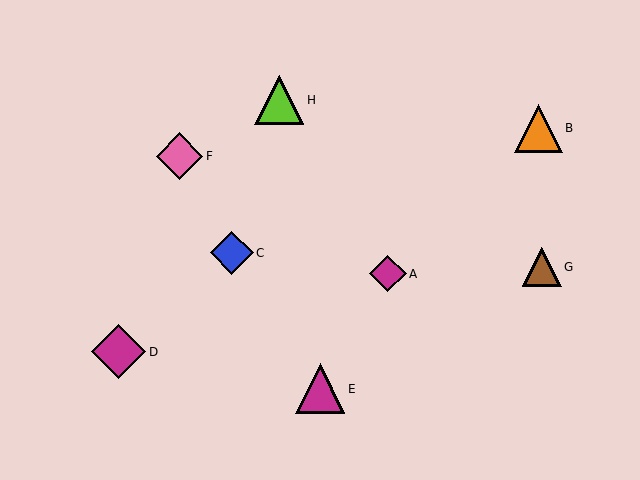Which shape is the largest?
The magenta diamond (labeled D) is the largest.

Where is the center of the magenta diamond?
The center of the magenta diamond is at (388, 274).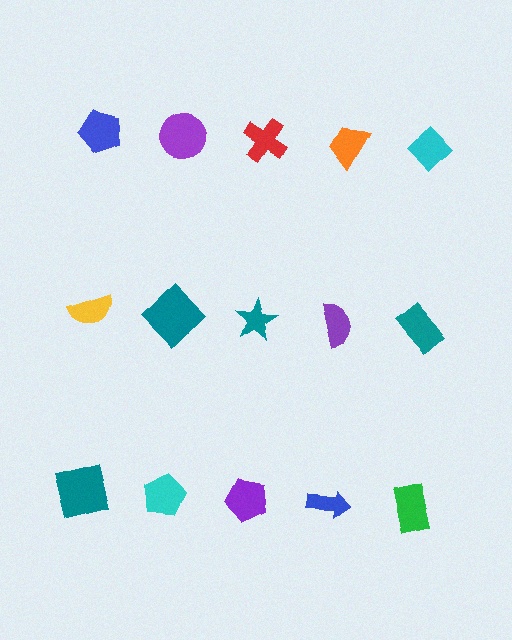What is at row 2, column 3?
A teal star.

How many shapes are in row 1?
5 shapes.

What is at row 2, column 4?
A purple semicircle.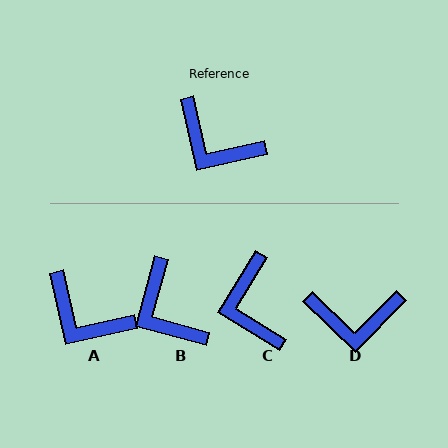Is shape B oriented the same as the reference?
No, it is off by about 28 degrees.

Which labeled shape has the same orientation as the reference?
A.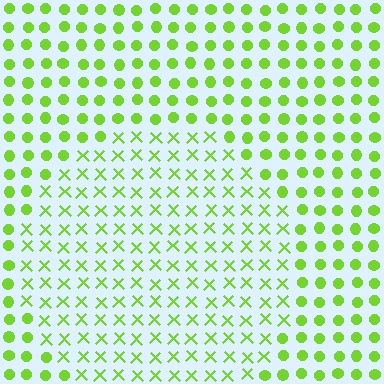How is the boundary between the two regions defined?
The boundary is defined by a change in element shape: X marks inside vs. circles outside. All elements share the same color and spacing.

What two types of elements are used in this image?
The image uses X marks inside the circle region and circles outside it.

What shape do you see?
I see a circle.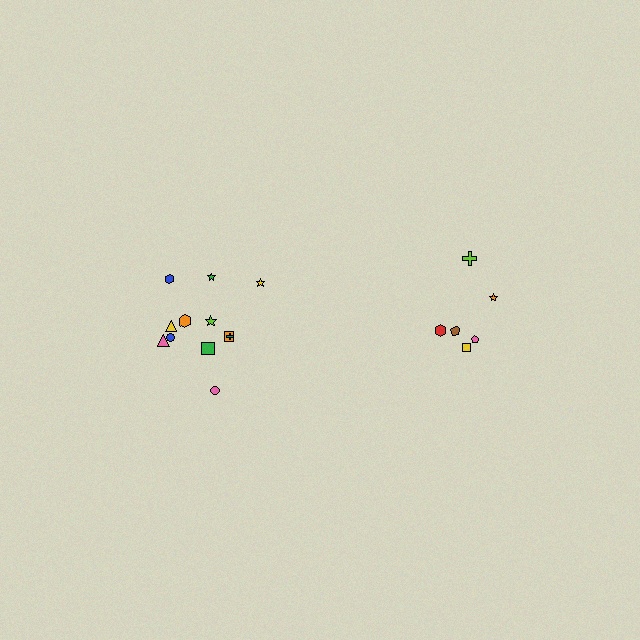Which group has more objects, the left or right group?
The left group.